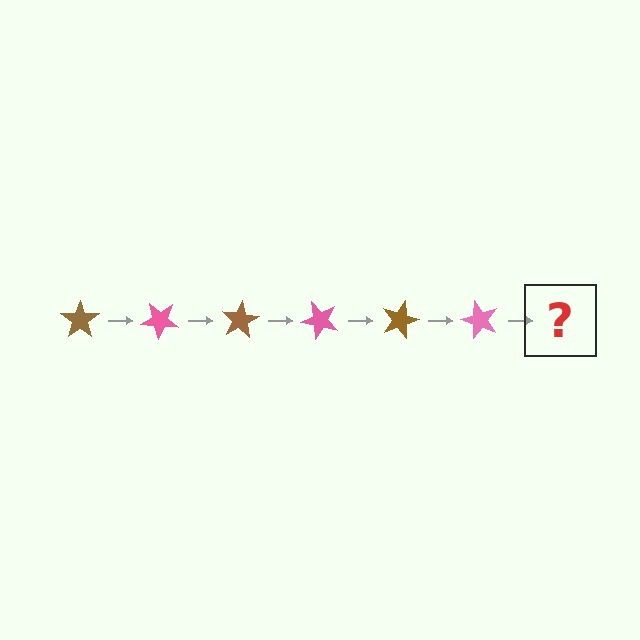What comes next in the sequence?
The next element should be a brown star, rotated 240 degrees from the start.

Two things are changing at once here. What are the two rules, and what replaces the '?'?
The two rules are that it rotates 40 degrees each step and the color cycles through brown and pink. The '?' should be a brown star, rotated 240 degrees from the start.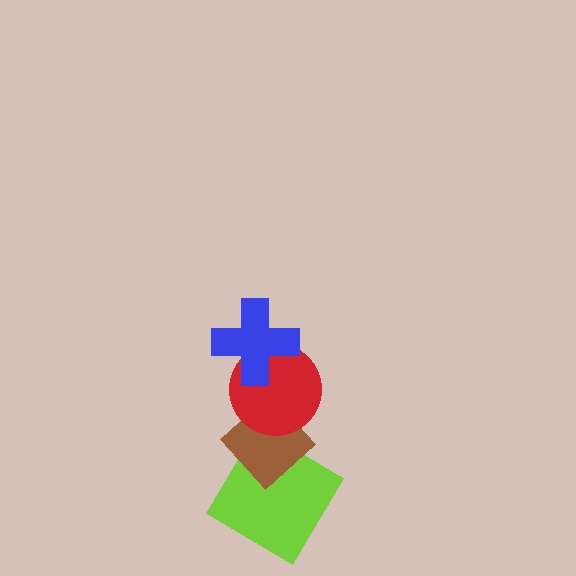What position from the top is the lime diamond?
The lime diamond is 4th from the top.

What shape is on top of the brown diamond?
The red circle is on top of the brown diamond.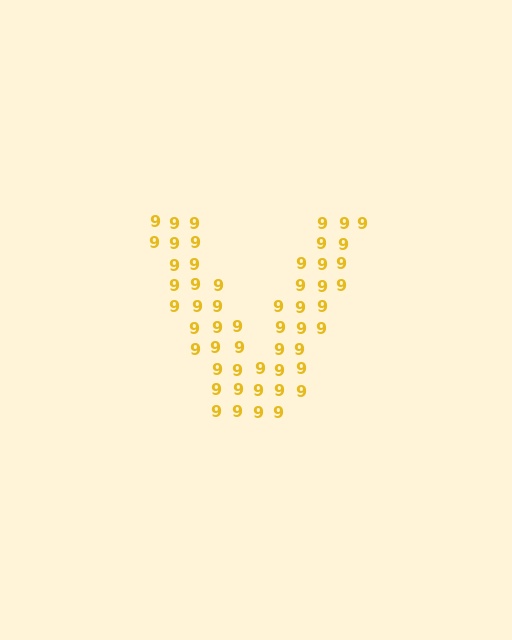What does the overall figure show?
The overall figure shows the letter V.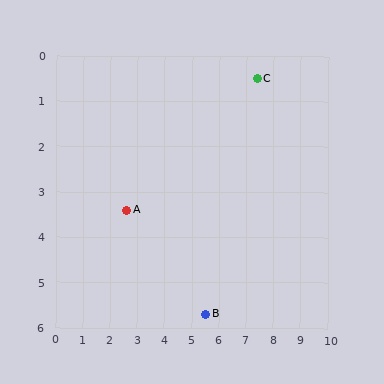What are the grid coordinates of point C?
Point C is at approximately (7.4, 0.5).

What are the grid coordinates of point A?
Point A is at approximately (2.6, 3.4).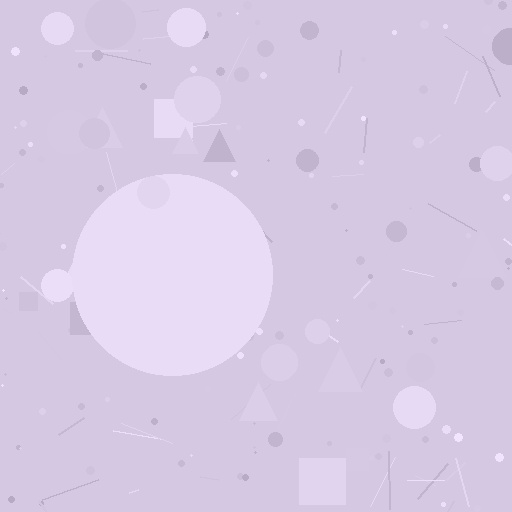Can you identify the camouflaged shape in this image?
The camouflaged shape is a circle.